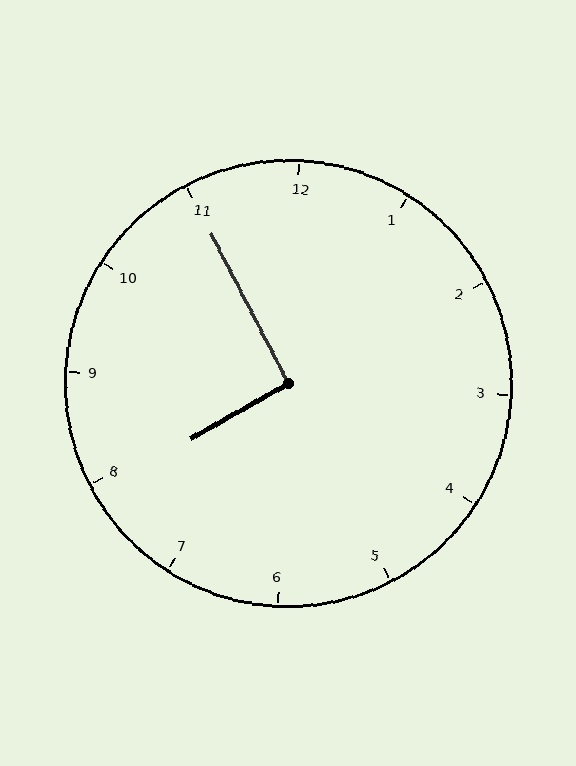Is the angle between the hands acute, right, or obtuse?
It is right.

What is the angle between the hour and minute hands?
Approximately 92 degrees.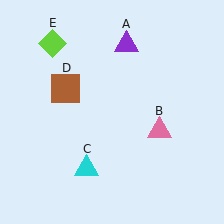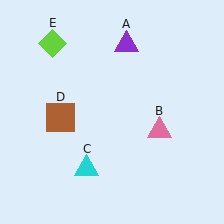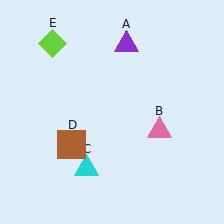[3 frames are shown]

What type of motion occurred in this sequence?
The brown square (object D) rotated counterclockwise around the center of the scene.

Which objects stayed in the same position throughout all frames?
Purple triangle (object A) and pink triangle (object B) and cyan triangle (object C) and lime diamond (object E) remained stationary.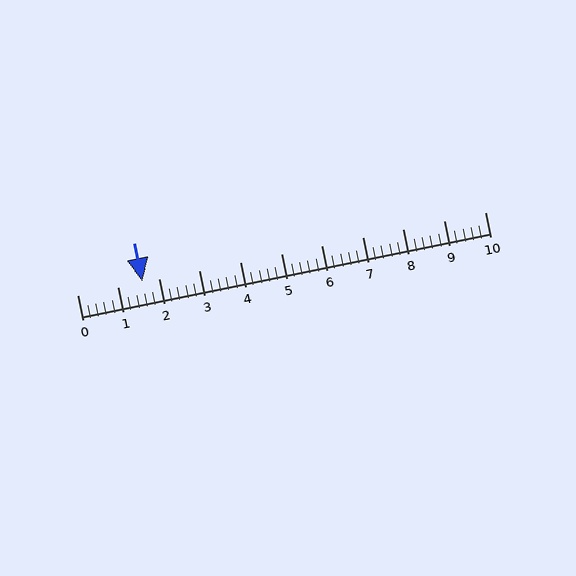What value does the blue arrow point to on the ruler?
The blue arrow points to approximately 1.6.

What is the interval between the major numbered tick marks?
The major tick marks are spaced 1 units apart.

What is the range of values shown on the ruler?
The ruler shows values from 0 to 10.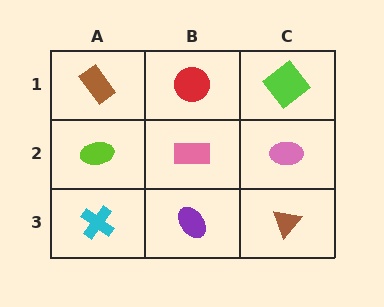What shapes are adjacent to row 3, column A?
A lime ellipse (row 2, column A), a purple ellipse (row 3, column B).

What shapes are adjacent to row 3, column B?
A pink rectangle (row 2, column B), a cyan cross (row 3, column A), a brown triangle (row 3, column C).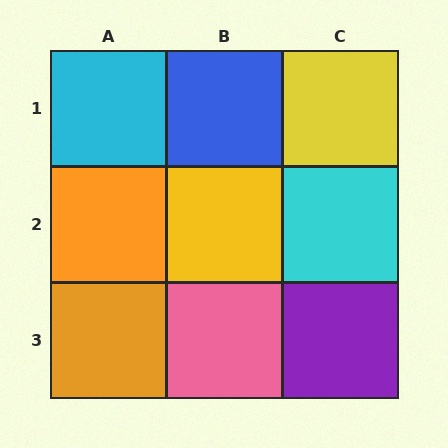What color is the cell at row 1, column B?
Blue.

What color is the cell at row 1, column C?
Yellow.